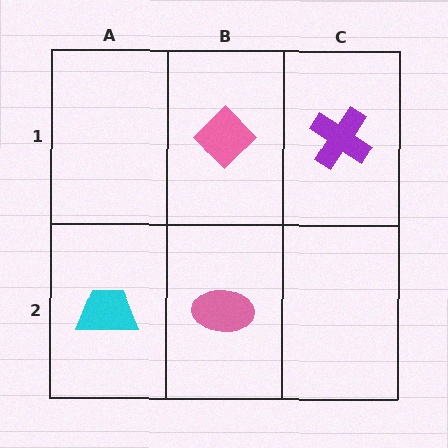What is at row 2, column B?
A pink ellipse.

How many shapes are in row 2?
2 shapes.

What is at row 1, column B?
A pink diamond.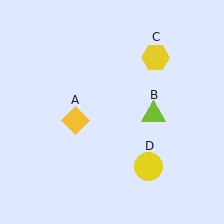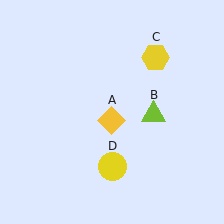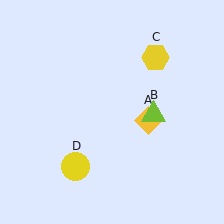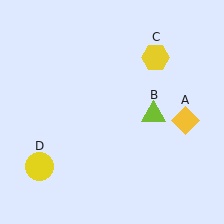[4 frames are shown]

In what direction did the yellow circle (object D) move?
The yellow circle (object D) moved left.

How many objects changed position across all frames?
2 objects changed position: yellow diamond (object A), yellow circle (object D).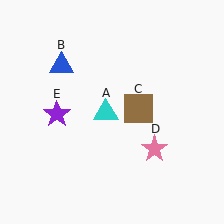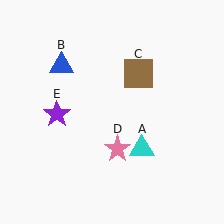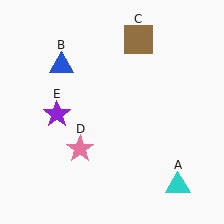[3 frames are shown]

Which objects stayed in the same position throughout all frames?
Blue triangle (object B) and purple star (object E) remained stationary.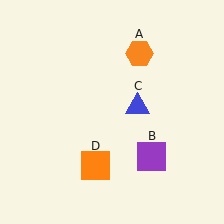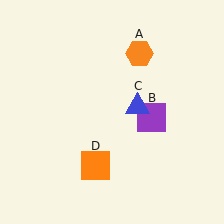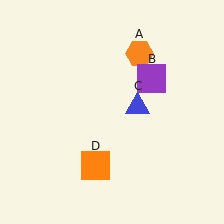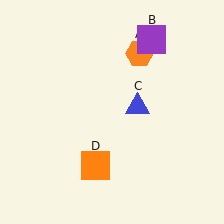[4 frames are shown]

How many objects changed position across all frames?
1 object changed position: purple square (object B).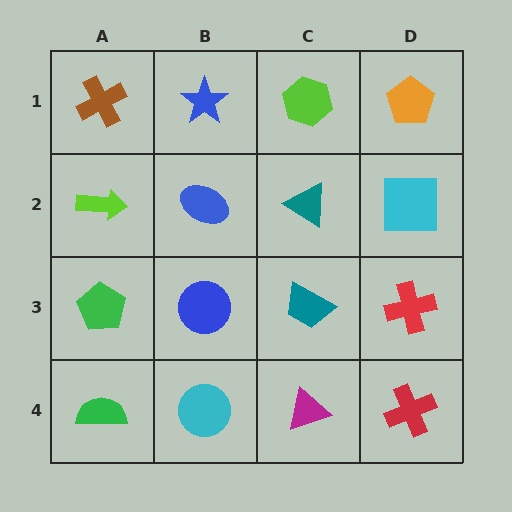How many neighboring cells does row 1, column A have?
2.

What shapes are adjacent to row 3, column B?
A blue ellipse (row 2, column B), a cyan circle (row 4, column B), a green pentagon (row 3, column A), a teal trapezoid (row 3, column C).